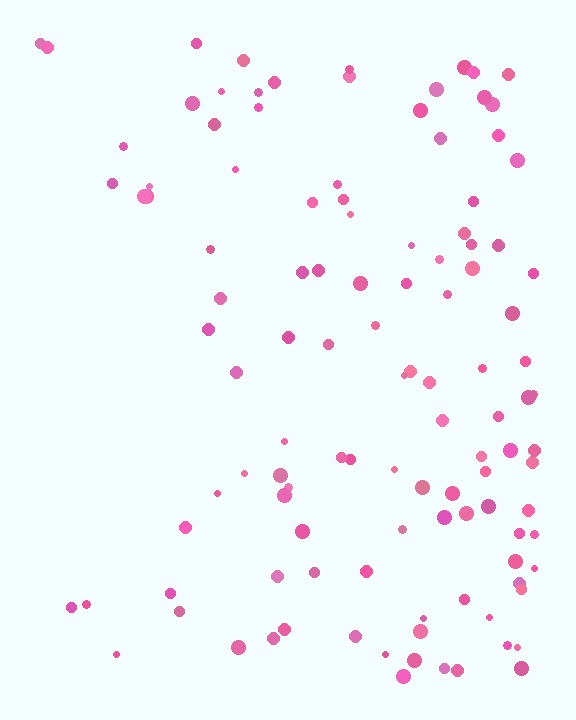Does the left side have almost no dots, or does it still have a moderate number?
Still a moderate number, just noticeably fewer than the right.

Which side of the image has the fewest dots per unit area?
The left.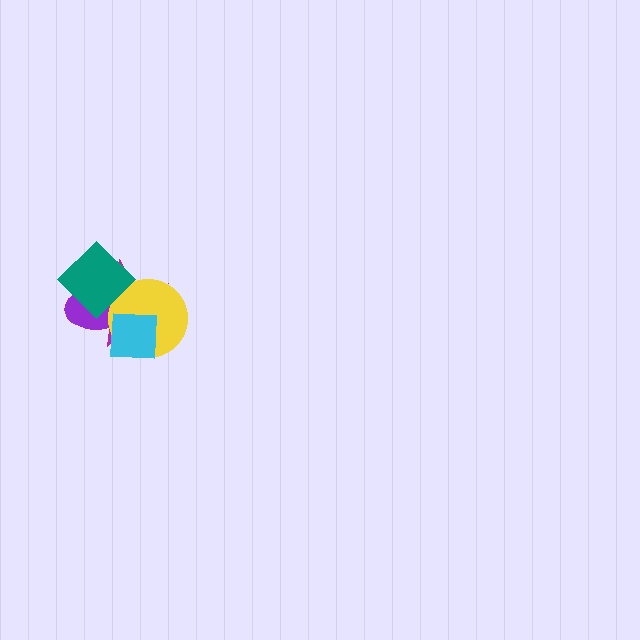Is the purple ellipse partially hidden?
Yes, it is partially covered by another shape.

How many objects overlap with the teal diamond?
3 objects overlap with the teal diamond.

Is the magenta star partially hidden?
Yes, it is partially covered by another shape.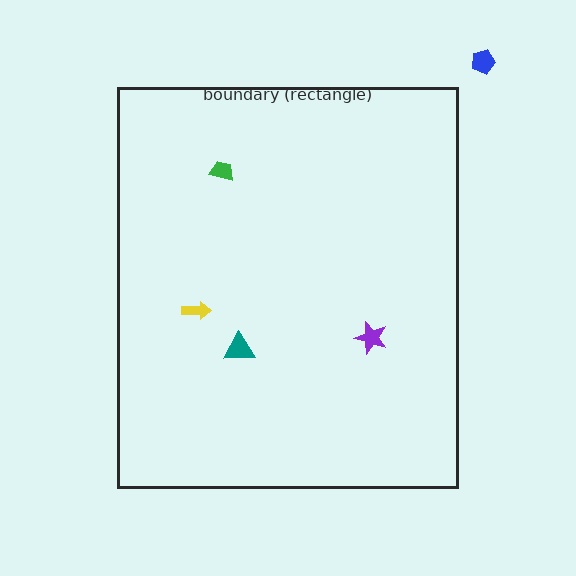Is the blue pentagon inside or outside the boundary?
Outside.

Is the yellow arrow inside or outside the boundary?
Inside.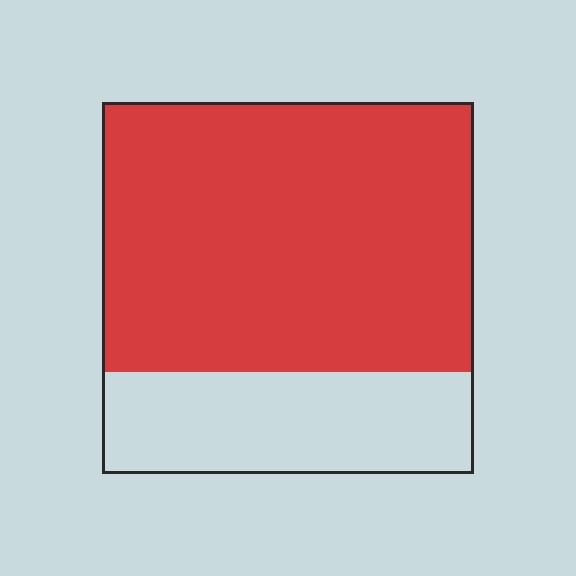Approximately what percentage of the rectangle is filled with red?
Approximately 75%.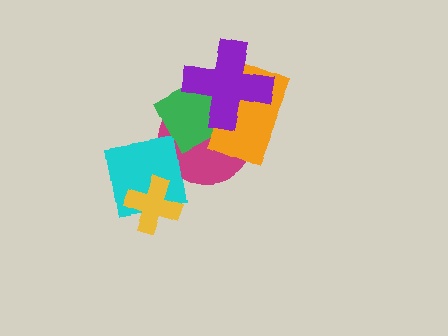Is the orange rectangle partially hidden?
Yes, it is partially covered by another shape.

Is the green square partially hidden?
Yes, it is partially covered by another shape.